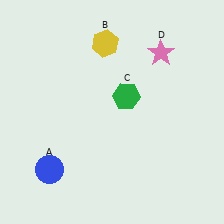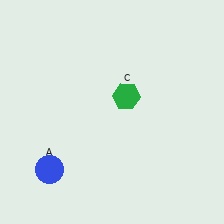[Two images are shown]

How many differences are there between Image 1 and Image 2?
There are 2 differences between the two images.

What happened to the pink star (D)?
The pink star (D) was removed in Image 2. It was in the top-right area of Image 1.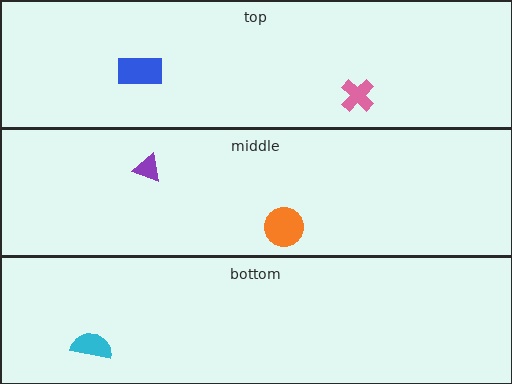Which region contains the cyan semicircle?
The bottom region.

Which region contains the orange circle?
The middle region.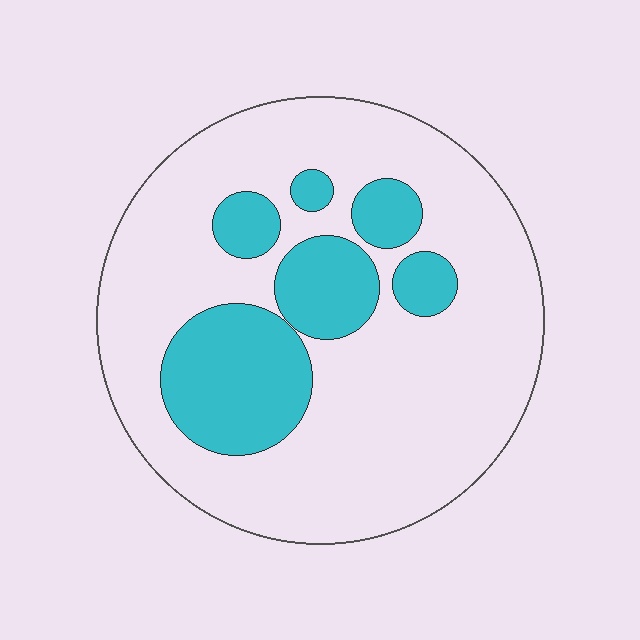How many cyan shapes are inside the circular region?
6.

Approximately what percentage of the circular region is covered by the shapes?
Approximately 25%.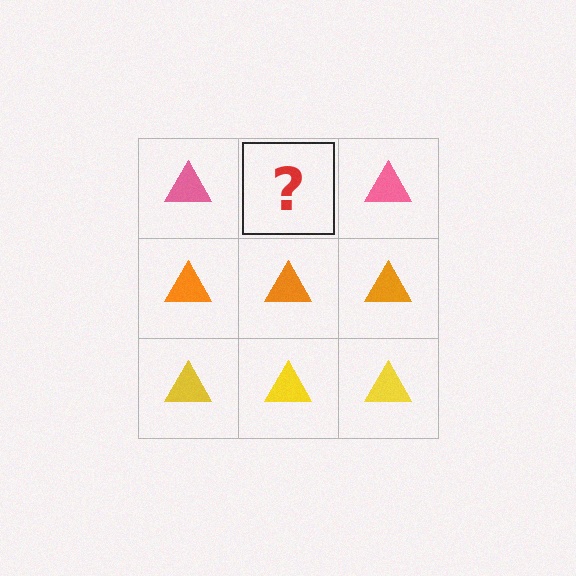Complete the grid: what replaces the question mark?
The question mark should be replaced with a pink triangle.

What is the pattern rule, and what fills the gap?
The rule is that each row has a consistent color. The gap should be filled with a pink triangle.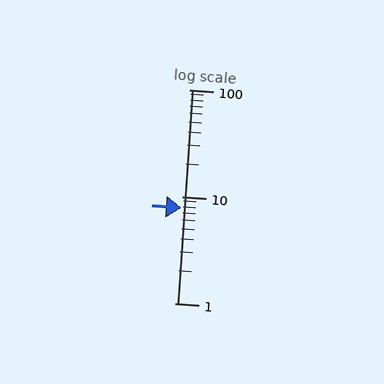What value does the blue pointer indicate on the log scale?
The pointer indicates approximately 7.8.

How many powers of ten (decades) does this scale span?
The scale spans 2 decades, from 1 to 100.